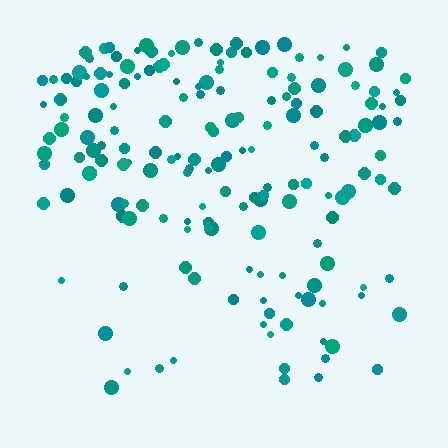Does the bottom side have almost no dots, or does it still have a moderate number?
Still a moderate number, just noticeably fewer than the top.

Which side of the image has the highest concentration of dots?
The top.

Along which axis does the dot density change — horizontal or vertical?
Vertical.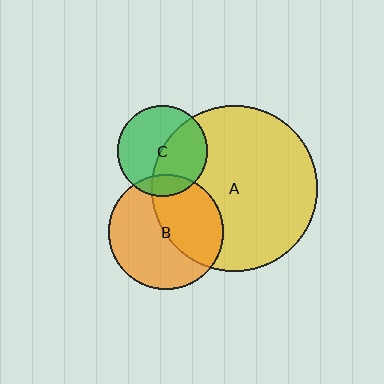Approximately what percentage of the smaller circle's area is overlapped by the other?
Approximately 15%.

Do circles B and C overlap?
Yes.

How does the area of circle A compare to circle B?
Approximately 2.1 times.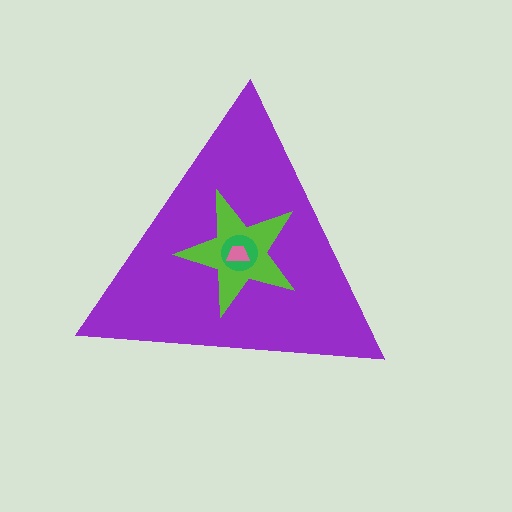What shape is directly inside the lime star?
The green circle.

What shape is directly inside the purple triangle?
The lime star.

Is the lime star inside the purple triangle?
Yes.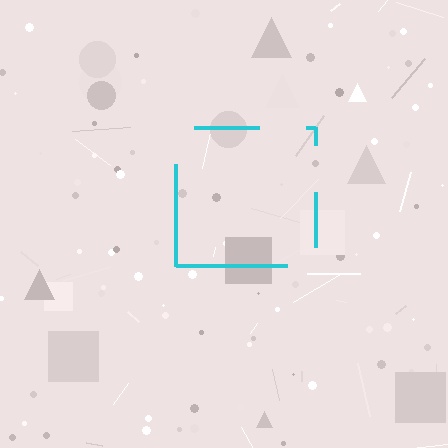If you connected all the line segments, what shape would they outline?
They would outline a square.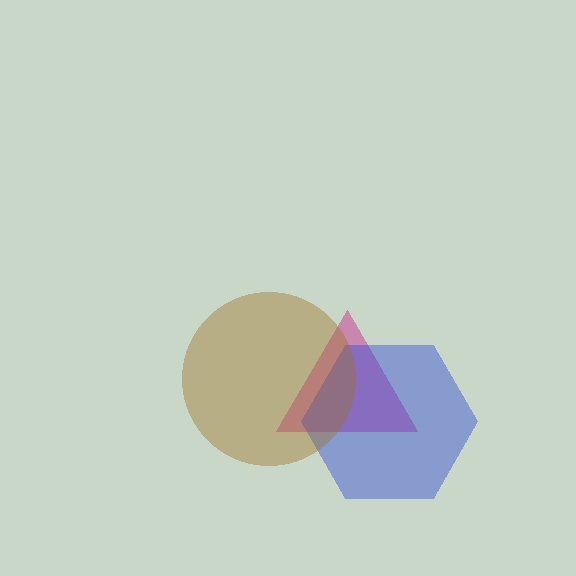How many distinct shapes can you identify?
There are 3 distinct shapes: a magenta triangle, a blue hexagon, a brown circle.